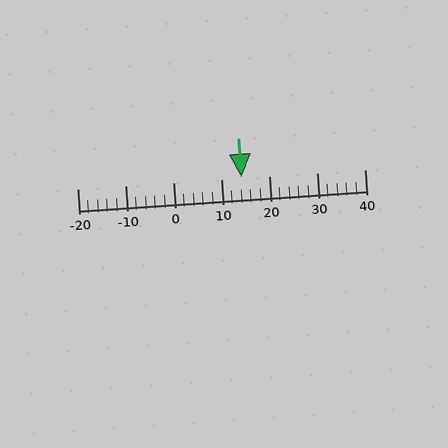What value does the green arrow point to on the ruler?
The green arrow points to approximately 14.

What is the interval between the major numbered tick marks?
The major tick marks are spaced 10 units apart.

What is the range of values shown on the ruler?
The ruler shows values from -20 to 40.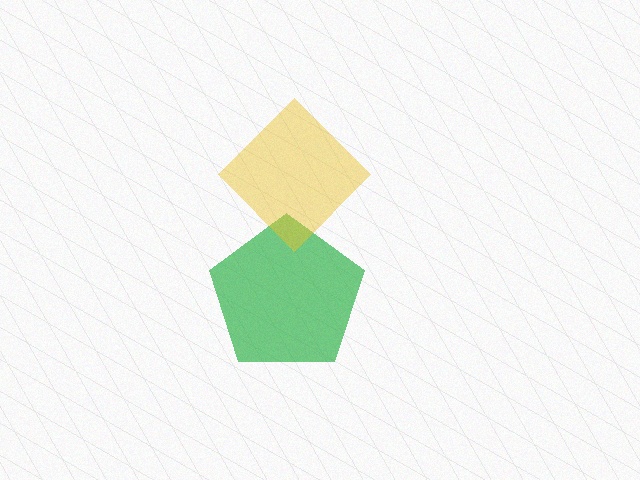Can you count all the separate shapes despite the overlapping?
Yes, there are 2 separate shapes.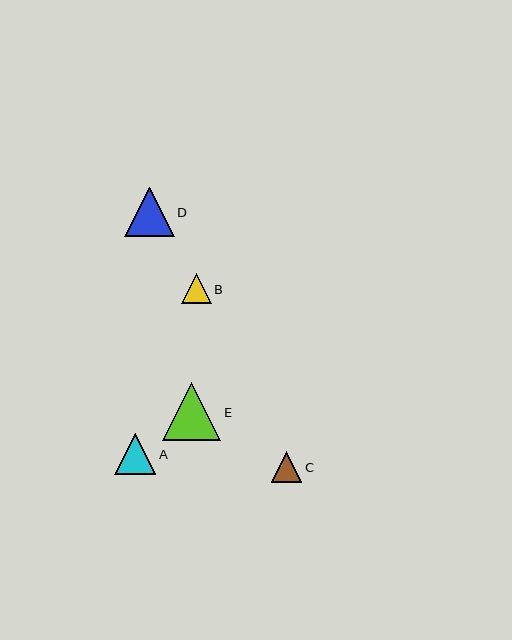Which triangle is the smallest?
Triangle B is the smallest with a size of approximately 30 pixels.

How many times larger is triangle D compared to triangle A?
Triangle D is approximately 1.2 times the size of triangle A.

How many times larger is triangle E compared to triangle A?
Triangle E is approximately 1.4 times the size of triangle A.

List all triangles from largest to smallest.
From largest to smallest: E, D, A, C, B.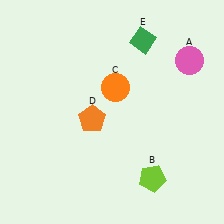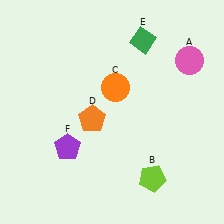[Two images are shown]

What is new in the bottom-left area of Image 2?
A purple pentagon (F) was added in the bottom-left area of Image 2.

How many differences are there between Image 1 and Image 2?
There is 1 difference between the two images.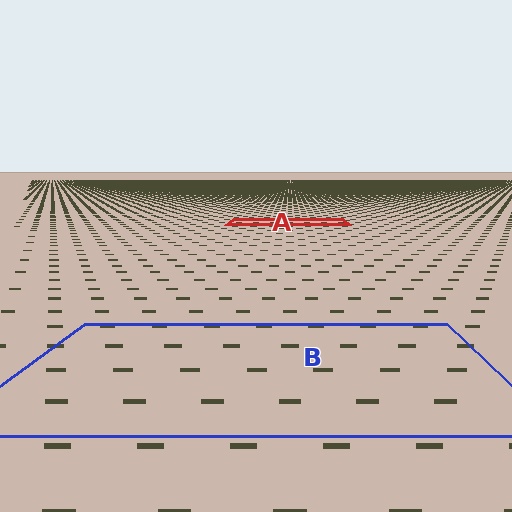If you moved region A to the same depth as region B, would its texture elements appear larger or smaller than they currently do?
They would appear larger. At a closer depth, the same texture elements are projected at a bigger on-screen size.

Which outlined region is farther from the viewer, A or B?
Region A is farther from the viewer — the texture elements inside it appear smaller and more densely packed.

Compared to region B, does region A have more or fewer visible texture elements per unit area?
Region A has more texture elements per unit area — they are packed more densely because it is farther away.